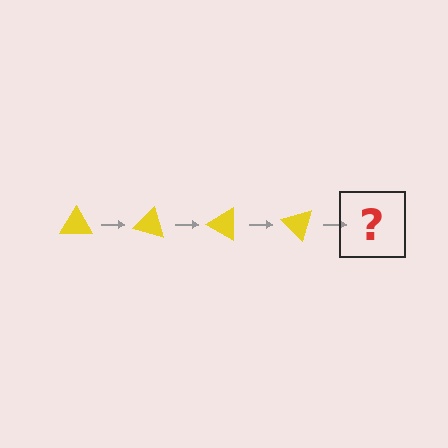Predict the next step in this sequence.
The next step is a yellow triangle rotated 60 degrees.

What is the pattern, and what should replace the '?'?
The pattern is that the triangle rotates 15 degrees each step. The '?' should be a yellow triangle rotated 60 degrees.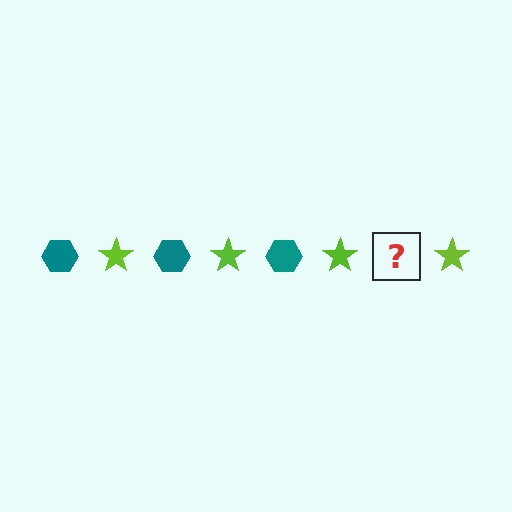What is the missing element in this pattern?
The missing element is a teal hexagon.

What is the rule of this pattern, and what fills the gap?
The rule is that the pattern alternates between teal hexagon and lime star. The gap should be filled with a teal hexagon.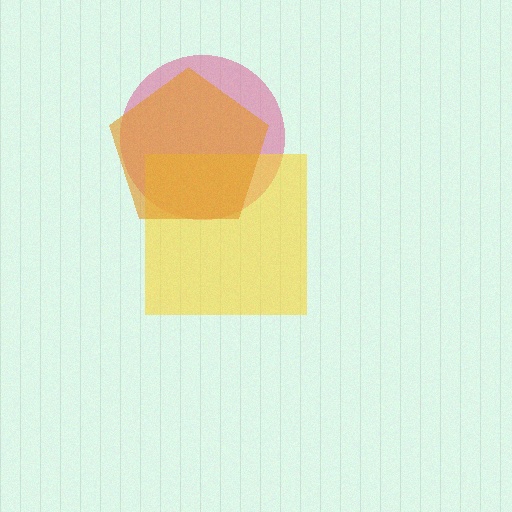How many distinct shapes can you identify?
There are 3 distinct shapes: a pink circle, a yellow square, an orange pentagon.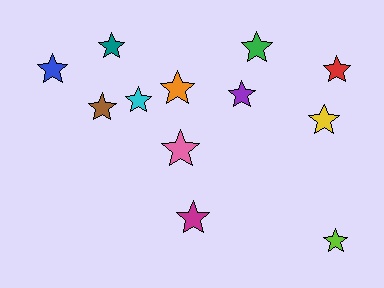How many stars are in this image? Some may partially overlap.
There are 12 stars.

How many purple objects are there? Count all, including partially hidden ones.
There is 1 purple object.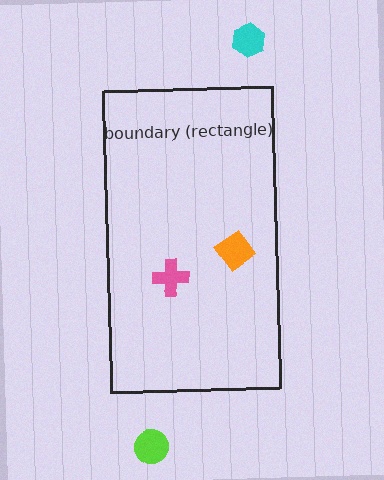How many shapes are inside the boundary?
2 inside, 2 outside.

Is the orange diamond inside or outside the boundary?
Inside.